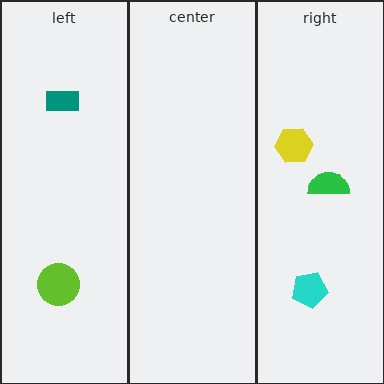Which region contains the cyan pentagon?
The right region.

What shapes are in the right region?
The green semicircle, the cyan pentagon, the yellow hexagon.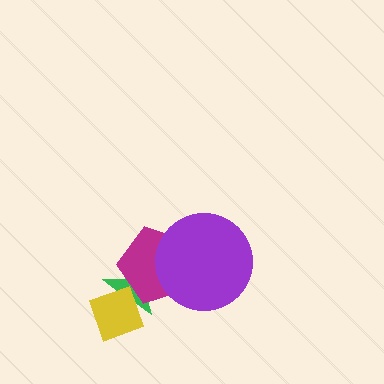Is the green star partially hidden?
Yes, it is partially covered by another shape.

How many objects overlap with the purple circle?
1 object overlaps with the purple circle.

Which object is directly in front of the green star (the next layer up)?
The magenta pentagon is directly in front of the green star.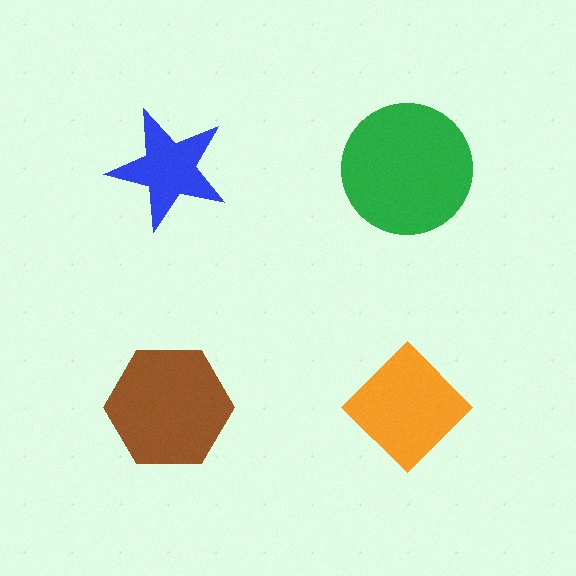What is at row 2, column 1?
A brown hexagon.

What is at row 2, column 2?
An orange diamond.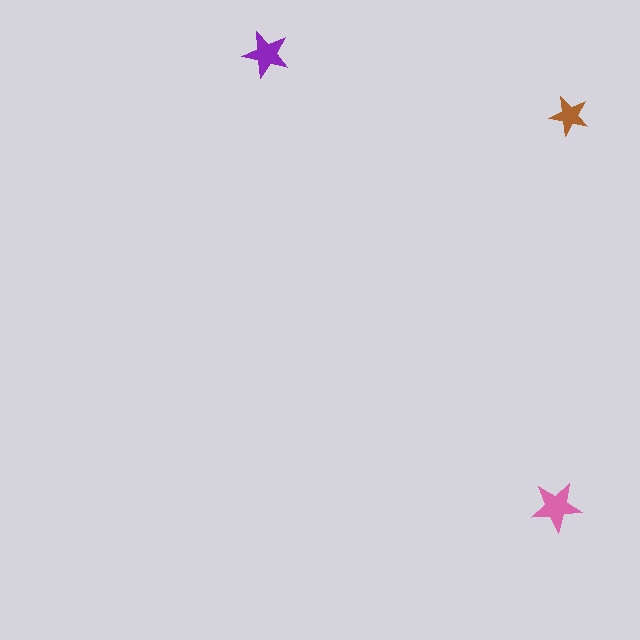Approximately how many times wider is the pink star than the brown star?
About 1.5 times wider.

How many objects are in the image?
There are 3 objects in the image.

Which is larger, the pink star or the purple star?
The pink one.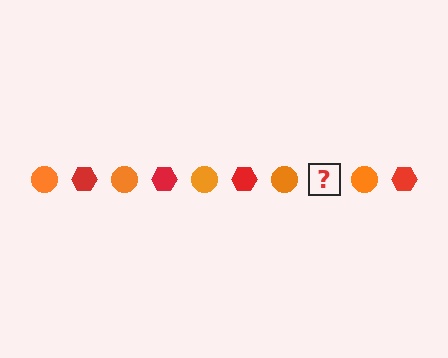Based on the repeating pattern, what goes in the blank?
The blank should be a red hexagon.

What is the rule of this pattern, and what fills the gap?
The rule is that the pattern alternates between orange circle and red hexagon. The gap should be filled with a red hexagon.